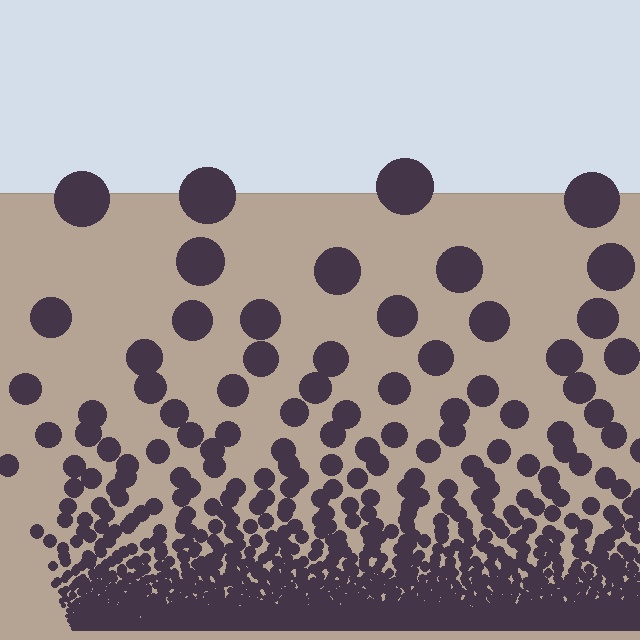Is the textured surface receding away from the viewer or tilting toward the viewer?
The surface appears to tilt toward the viewer. Texture elements get larger and sparser toward the top.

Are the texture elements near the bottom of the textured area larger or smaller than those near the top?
Smaller. The gradient is inverted — elements near the bottom are smaller and denser.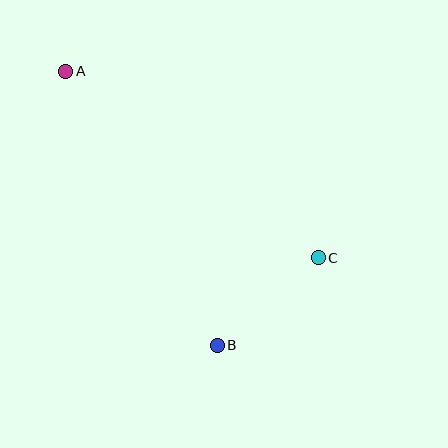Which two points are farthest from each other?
Points A and C are farthest from each other.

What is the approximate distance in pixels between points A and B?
The distance between A and B is approximately 313 pixels.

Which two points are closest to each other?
Points B and C are closest to each other.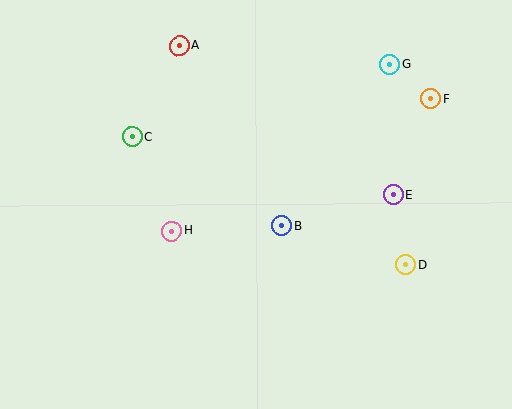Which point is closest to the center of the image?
Point B at (282, 226) is closest to the center.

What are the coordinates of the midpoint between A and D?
The midpoint between A and D is at (292, 155).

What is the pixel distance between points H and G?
The distance between H and G is 274 pixels.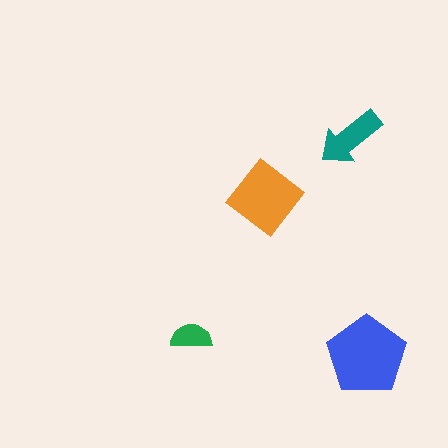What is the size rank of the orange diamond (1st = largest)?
2nd.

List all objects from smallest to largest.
The green semicircle, the teal arrow, the orange diamond, the blue pentagon.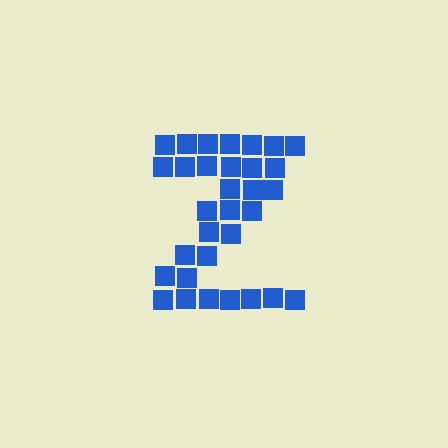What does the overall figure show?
The overall figure shows the letter Z.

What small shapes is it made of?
It is made of small squares.